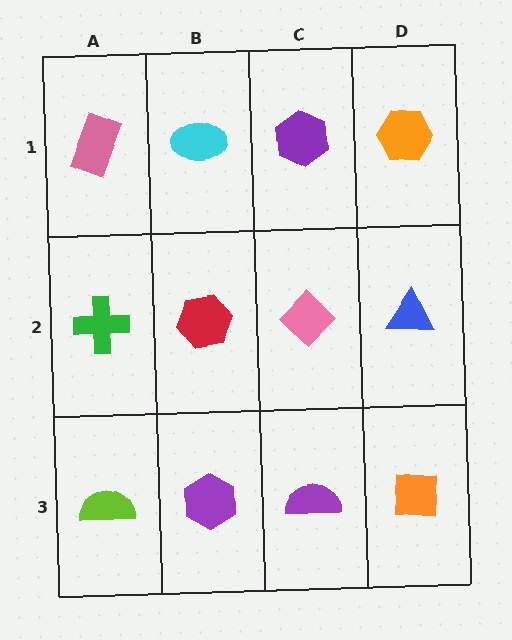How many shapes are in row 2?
4 shapes.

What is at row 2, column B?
A red hexagon.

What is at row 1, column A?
A pink rectangle.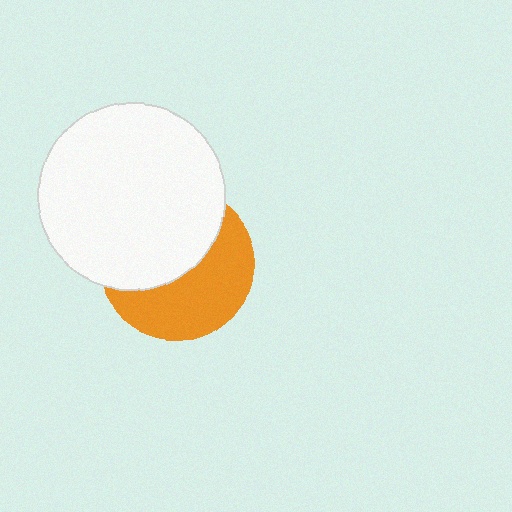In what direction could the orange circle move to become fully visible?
The orange circle could move down. That would shift it out from behind the white circle entirely.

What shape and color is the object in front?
The object in front is a white circle.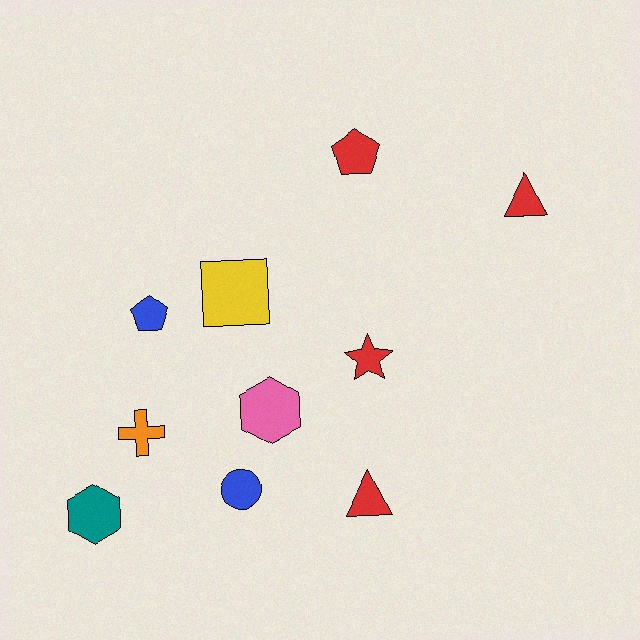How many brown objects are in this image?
There are no brown objects.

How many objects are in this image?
There are 10 objects.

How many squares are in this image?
There is 1 square.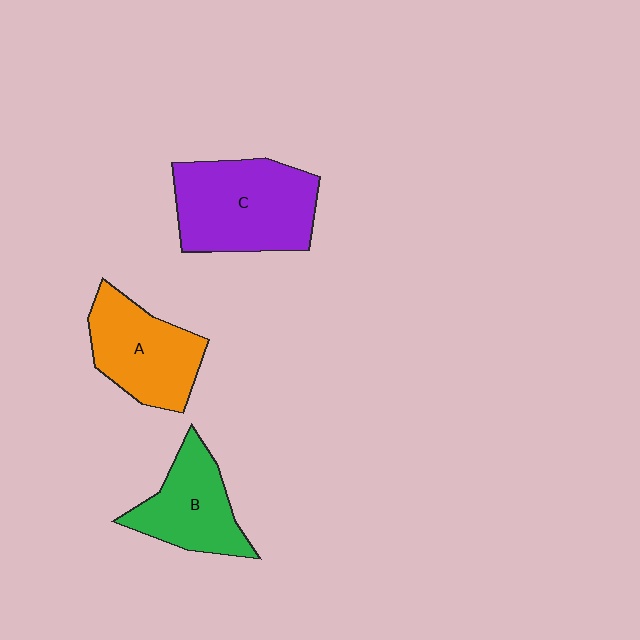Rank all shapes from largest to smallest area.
From largest to smallest: C (purple), A (orange), B (green).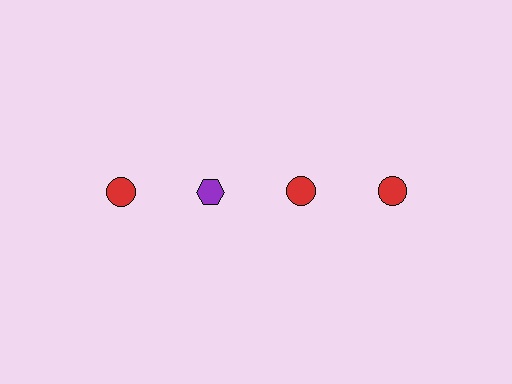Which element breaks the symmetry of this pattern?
The purple hexagon in the top row, second from left column breaks the symmetry. All other shapes are red circles.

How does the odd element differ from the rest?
It differs in both color (purple instead of red) and shape (hexagon instead of circle).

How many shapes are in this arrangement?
There are 4 shapes arranged in a grid pattern.